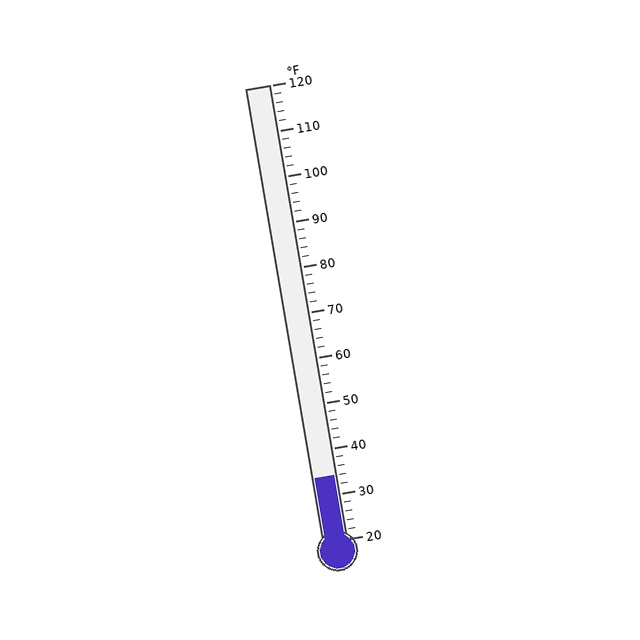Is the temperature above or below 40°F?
The temperature is below 40°F.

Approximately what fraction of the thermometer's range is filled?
The thermometer is filled to approximately 15% of its range.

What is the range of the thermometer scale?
The thermometer scale ranges from 20°F to 120°F.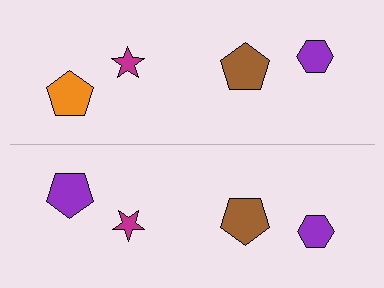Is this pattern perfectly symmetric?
No, the pattern is not perfectly symmetric. The purple pentagon on the bottom side breaks the symmetry — its mirror counterpart is orange.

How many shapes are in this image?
There are 8 shapes in this image.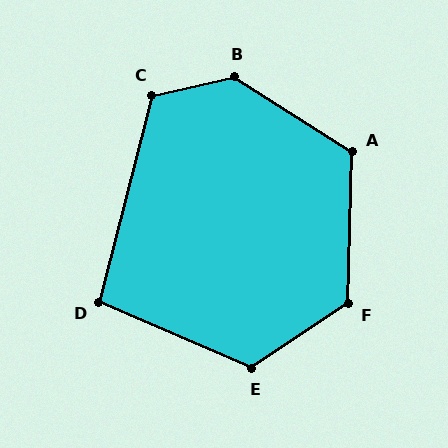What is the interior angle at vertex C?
Approximately 117 degrees (obtuse).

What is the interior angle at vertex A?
Approximately 121 degrees (obtuse).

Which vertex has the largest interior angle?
B, at approximately 135 degrees.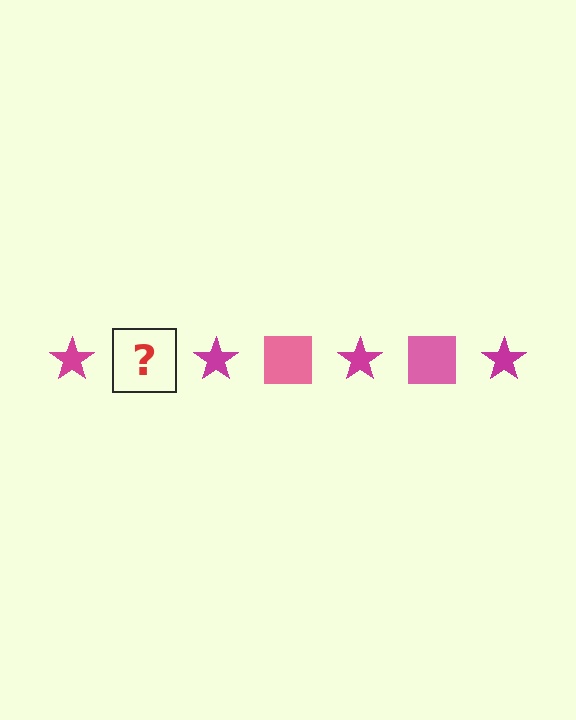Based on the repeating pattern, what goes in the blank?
The blank should be a pink square.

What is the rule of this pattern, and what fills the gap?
The rule is that the pattern alternates between magenta star and pink square. The gap should be filled with a pink square.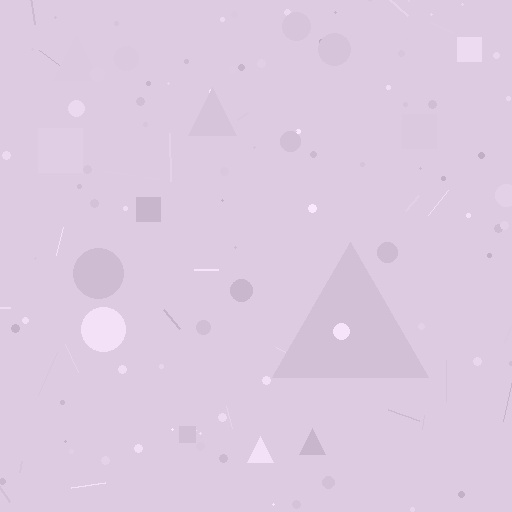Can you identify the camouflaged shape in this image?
The camouflaged shape is a triangle.